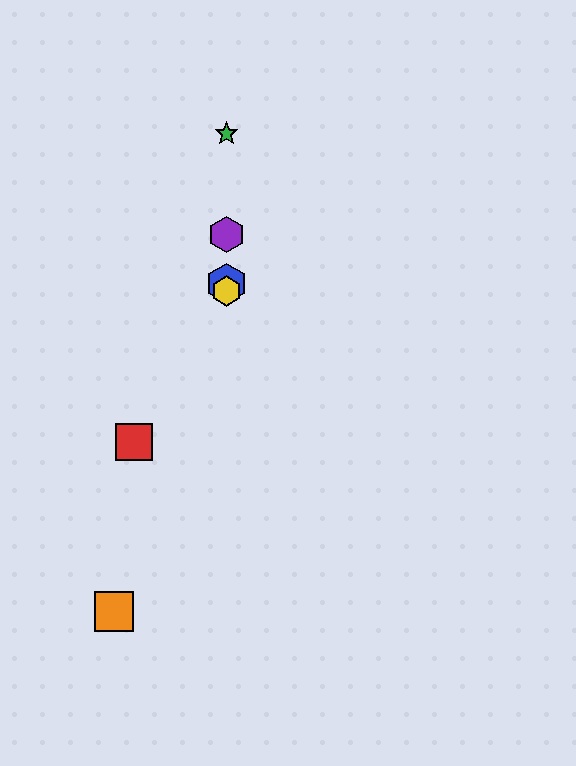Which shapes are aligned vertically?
The blue hexagon, the green star, the yellow hexagon, the purple hexagon are aligned vertically.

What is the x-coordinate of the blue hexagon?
The blue hexagon is at x≈226.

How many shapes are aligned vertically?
4 shapes (the blue hexagon, the green star, the yellow hexagon, the purple hexagon) are aligned vertically.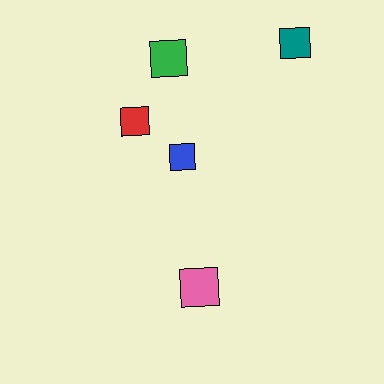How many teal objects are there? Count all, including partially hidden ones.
There is 1 teal object.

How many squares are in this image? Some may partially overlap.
There are 5 squares.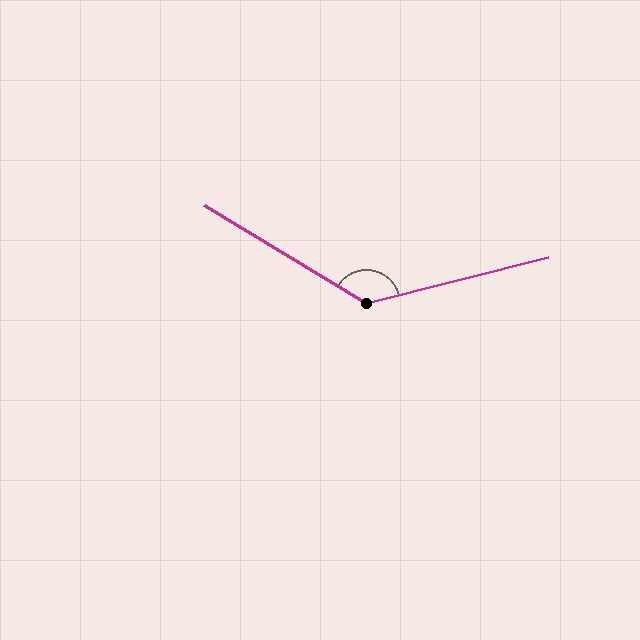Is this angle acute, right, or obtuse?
It is obtuse.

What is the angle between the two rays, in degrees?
Approximately 135 degrees.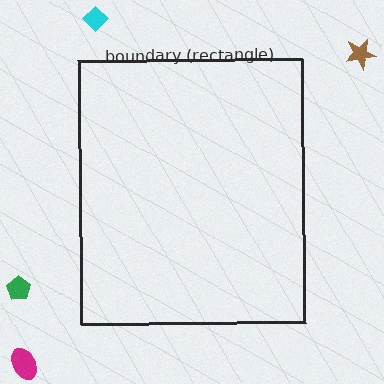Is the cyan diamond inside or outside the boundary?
Outside.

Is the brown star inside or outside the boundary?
Outside.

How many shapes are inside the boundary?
0 inside, 4 outside.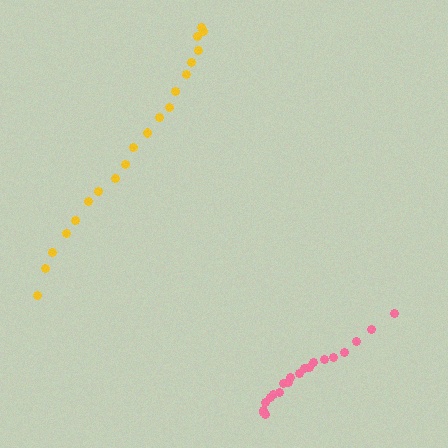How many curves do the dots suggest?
There are 2 distinct paths.